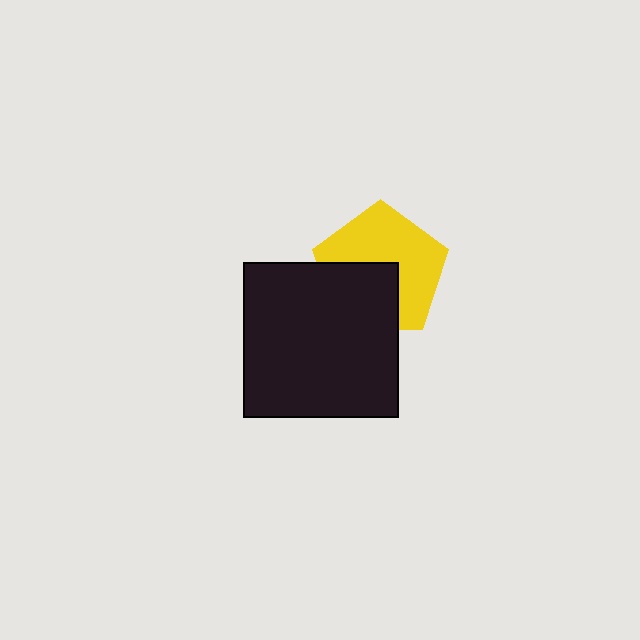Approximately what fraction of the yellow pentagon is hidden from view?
Roughly 40% of the yellow pentagon is hidden behind the black square.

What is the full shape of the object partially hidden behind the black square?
The partially hidden object is a yellow pentagon.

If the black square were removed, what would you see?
You would see the complete yellow pentagon.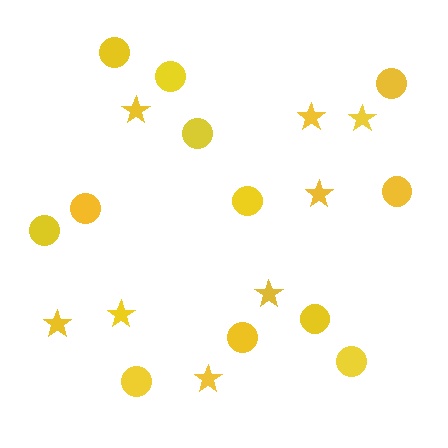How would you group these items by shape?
There are 2 groups: one group of stars (8) and one group of circles (12).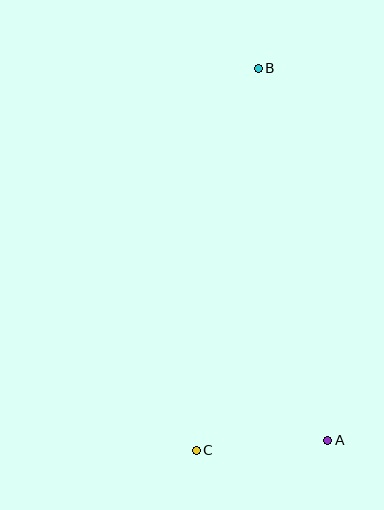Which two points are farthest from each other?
Points B and C are farthest from each other.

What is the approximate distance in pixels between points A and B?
The distance between A and B is approximately 379 pixels.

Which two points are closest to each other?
Points A and C are closest to each other.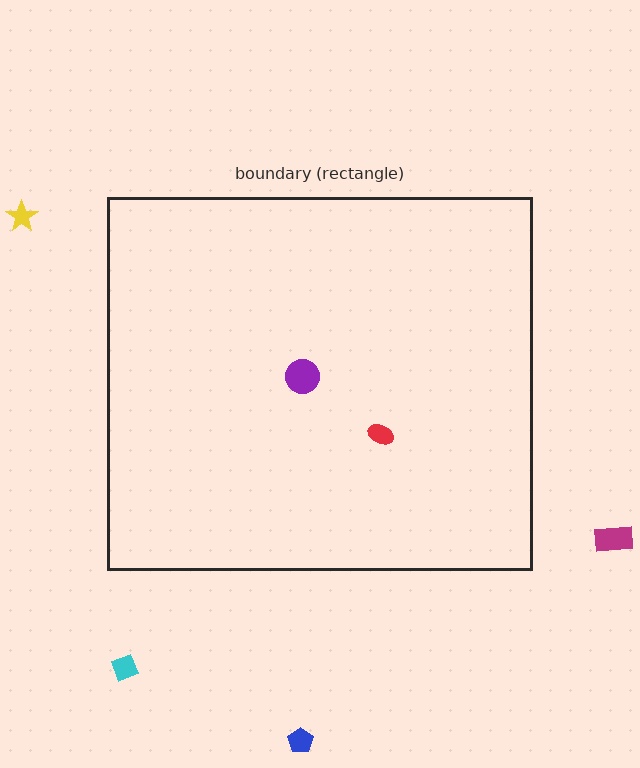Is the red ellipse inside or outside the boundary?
Inside.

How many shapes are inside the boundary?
2 inside, 4 outside.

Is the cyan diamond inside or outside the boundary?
Outside.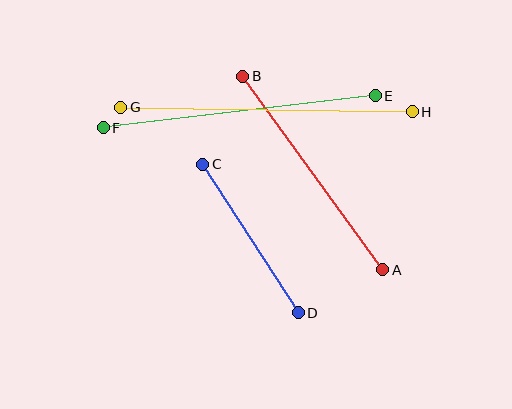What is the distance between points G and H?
The distance is approximately 292 pixels.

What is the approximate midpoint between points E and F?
The midpoint is at approximately (239, 112) pixels.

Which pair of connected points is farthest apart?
Points G and H are farthest apart.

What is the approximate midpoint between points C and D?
The midpoint is at approximately (250, 238) pixels.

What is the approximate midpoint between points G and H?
The midpoint is at approximately (266, 109) pixels.